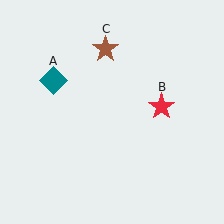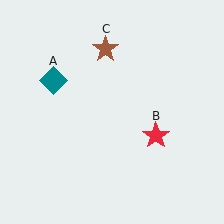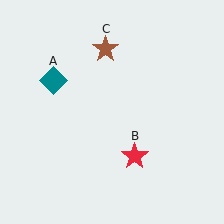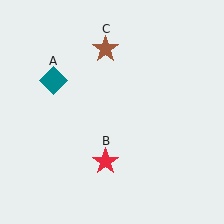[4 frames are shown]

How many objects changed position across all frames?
1 object changed position: red star (object B).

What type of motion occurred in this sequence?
The red star (object B) rotated clockwise around the center of the scene.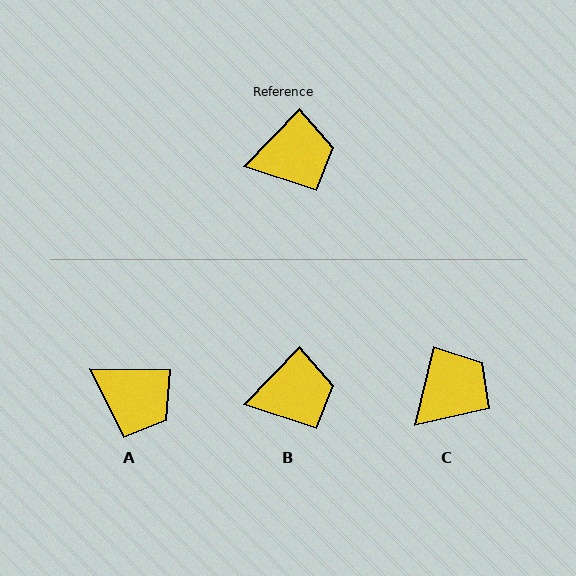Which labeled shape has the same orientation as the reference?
B.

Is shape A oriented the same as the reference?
No, it is off by about 46 degrees.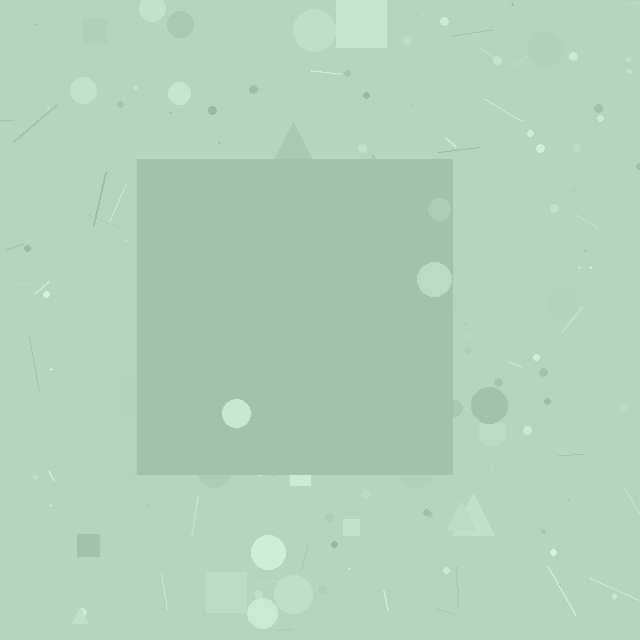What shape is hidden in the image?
A square is hidden in the image.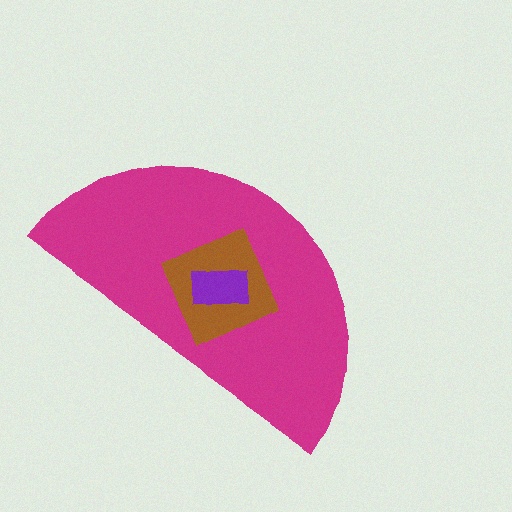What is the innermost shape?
The purple rectangle.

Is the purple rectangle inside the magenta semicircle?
Yes.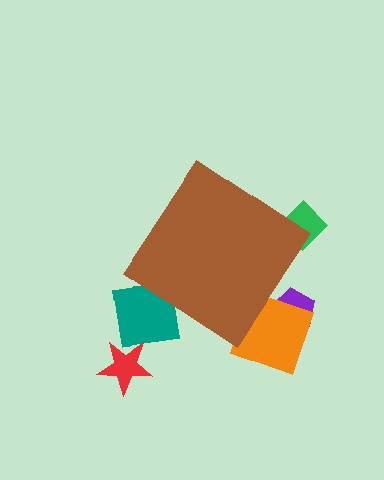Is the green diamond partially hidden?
Yes, the green diamond is partially hidden behind the brown diamond.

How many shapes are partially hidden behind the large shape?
4 shapes are partially hidden.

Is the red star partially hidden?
No, the red star is fully visible.